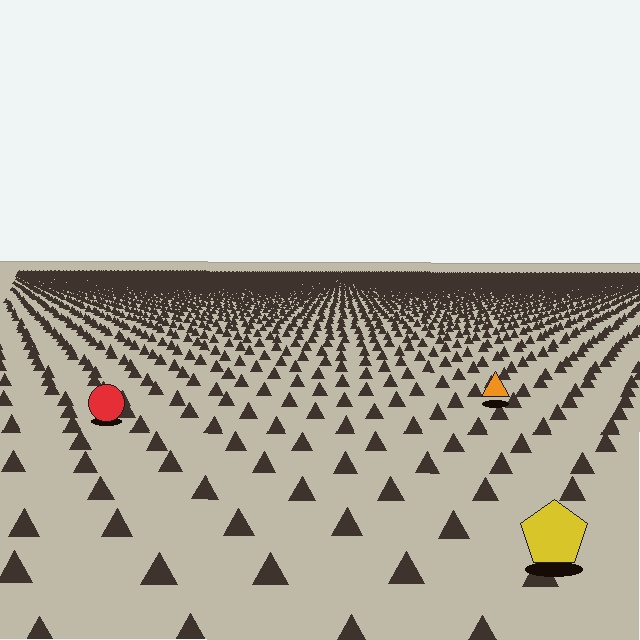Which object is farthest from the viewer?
The orange triangle is farthest from the viewer. It appears smaller and the ground texture around it is denser.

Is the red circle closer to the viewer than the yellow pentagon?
No. The yellow pentagon is closer — you can tell from the texture gradient: the ground texture is coarser near it.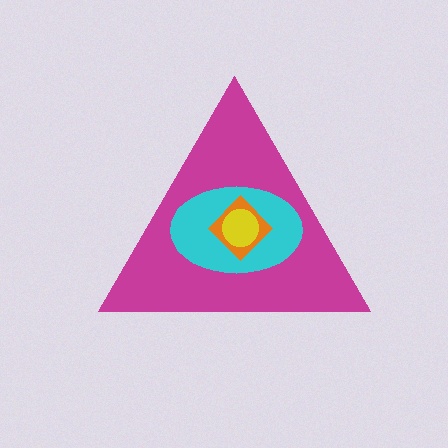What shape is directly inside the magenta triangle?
The cyan ellipse.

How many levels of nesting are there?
4.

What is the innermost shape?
The yellow circle.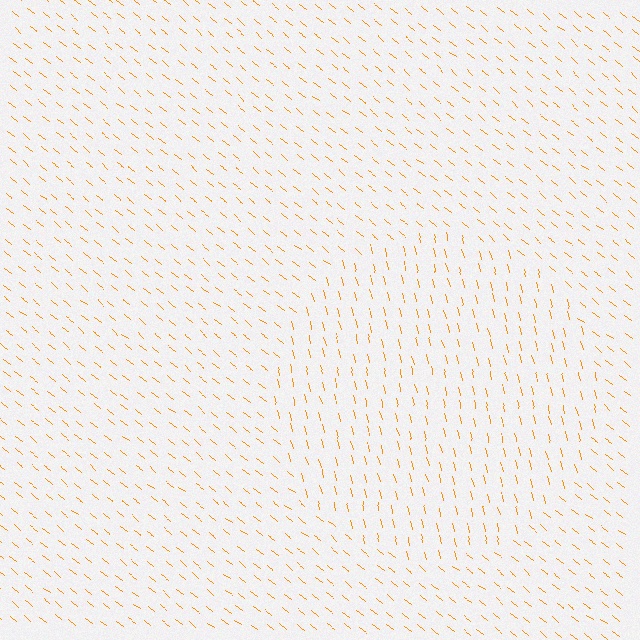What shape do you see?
I see a circle.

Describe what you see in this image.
The image is filled with small orange line segments. A circle region in the image has lines oriented differently from the surrounding lines, creating a visible texture boundary.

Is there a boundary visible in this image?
Yes, there is a texture boundary formed by a change in line orientation.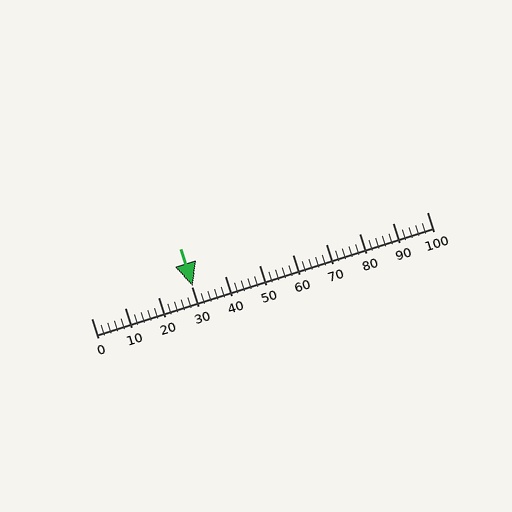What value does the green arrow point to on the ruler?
The green arrow points to approximately 30.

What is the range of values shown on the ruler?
The ruler shows values from 0 to 100.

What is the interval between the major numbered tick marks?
The major tick marks are spaced 10 units apart.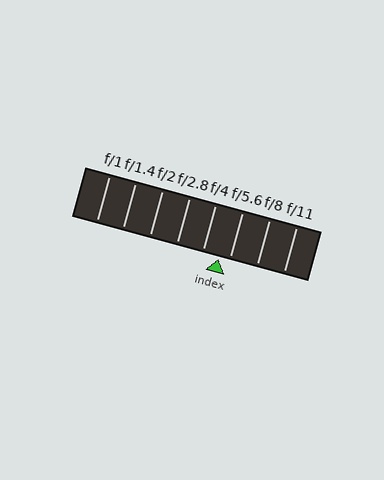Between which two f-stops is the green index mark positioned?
The index mark is between f/4 and f/5.6.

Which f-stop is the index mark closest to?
The index mark is closest to f/5.6.